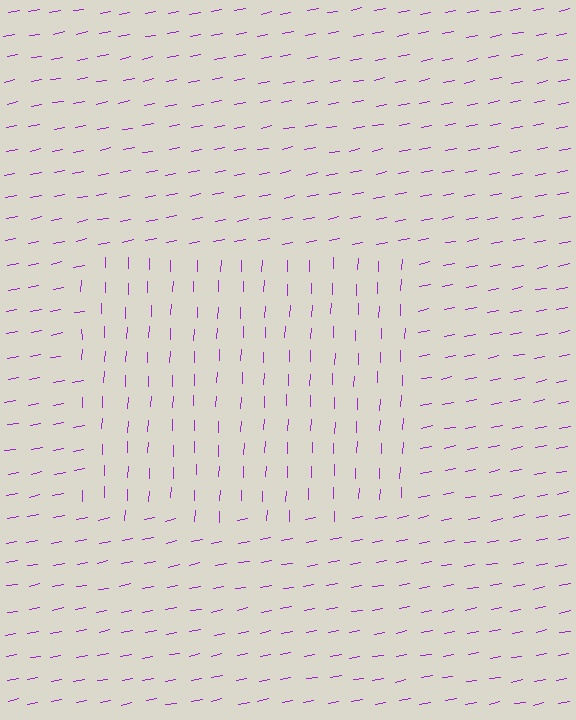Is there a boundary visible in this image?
Yes, there is a texture boundary formed by a change in line orientation.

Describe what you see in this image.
The image is filled with small purple line segments. A rectangle region in the image has lines oriented differently from the surrounding lines, creating a visible texture boundary.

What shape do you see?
I see a rectangle.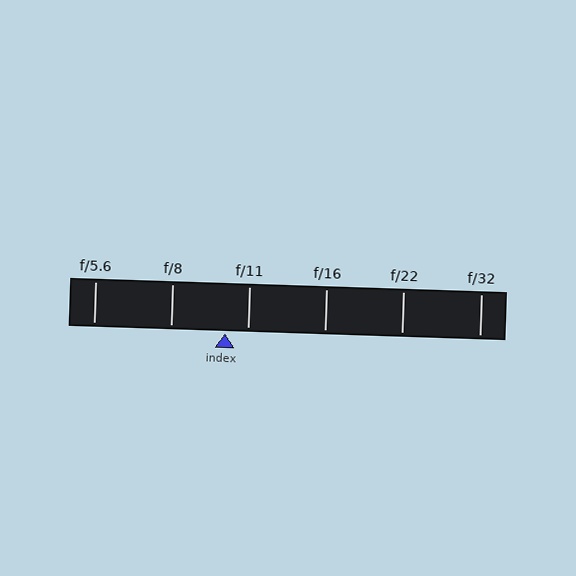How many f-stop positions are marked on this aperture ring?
There are 6 f-stop positions marked.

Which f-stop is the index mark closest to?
The index mark is closest to f/11.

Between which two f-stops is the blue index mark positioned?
The index mark is between f/8 and f/11.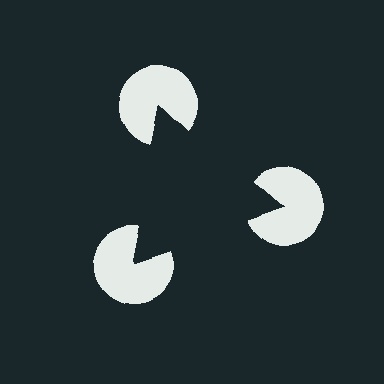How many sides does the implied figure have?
3 sides.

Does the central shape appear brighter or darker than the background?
It typically appears slightly darker than the background, even though no actual brightness change is drawn.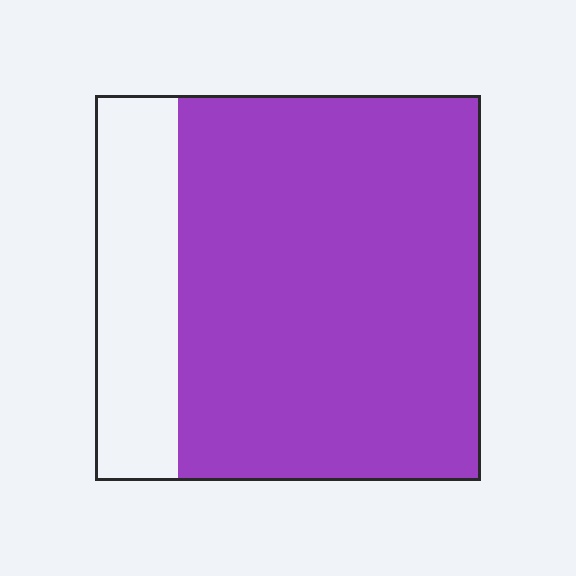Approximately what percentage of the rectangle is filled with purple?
Approximately 80%.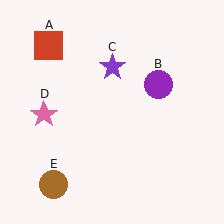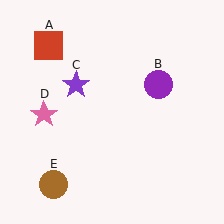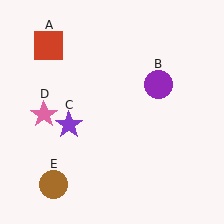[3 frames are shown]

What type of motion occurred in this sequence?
The purple star (object C) rotated counterclockwise around the center of the scene.